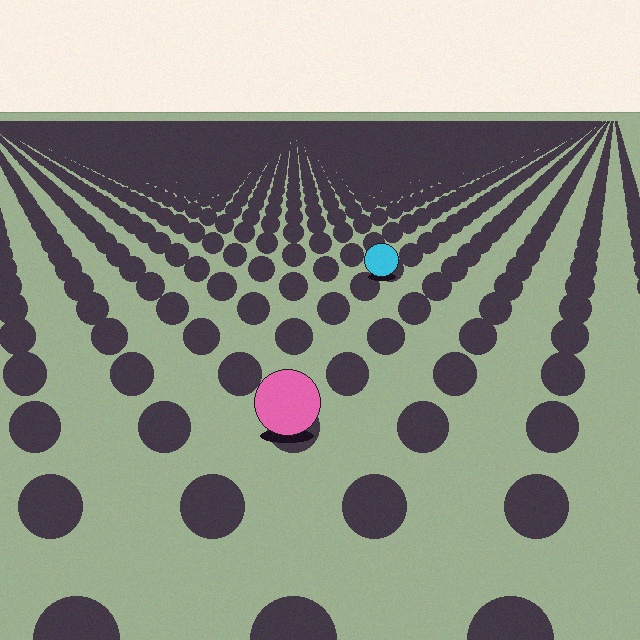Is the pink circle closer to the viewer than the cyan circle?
Yes. The pink circle is closer — you can tell from the texture gradient: the ground texture is coarser near it.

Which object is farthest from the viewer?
The cyan circle is farthest from the viewer. It appears smaller and the ground texture around it is denser.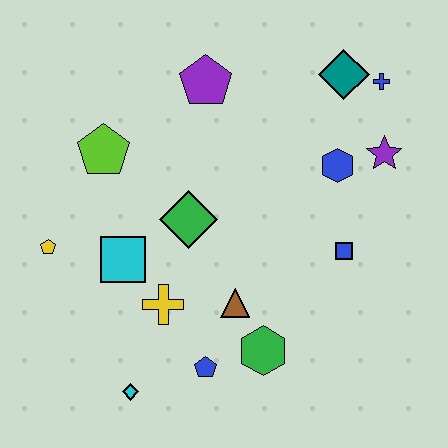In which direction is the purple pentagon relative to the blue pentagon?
The purple pentagon is above the blue pentagon.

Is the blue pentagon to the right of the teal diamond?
No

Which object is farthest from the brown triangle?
The blue cross is farthest from the brown triangle.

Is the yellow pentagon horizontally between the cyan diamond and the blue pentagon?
No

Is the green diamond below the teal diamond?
Yes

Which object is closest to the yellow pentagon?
The cyan square is closest to the yellow pentagon.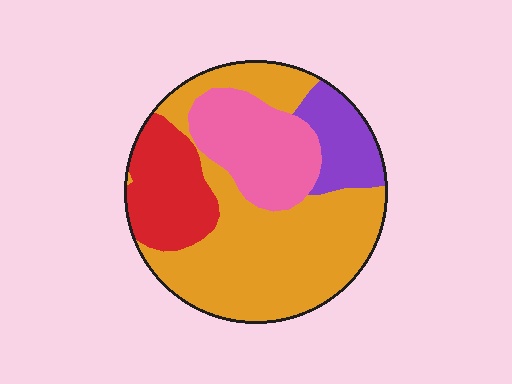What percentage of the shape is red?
Red takes up about one sixth (1/6) of the shape.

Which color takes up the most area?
Orange, at roughly 50%.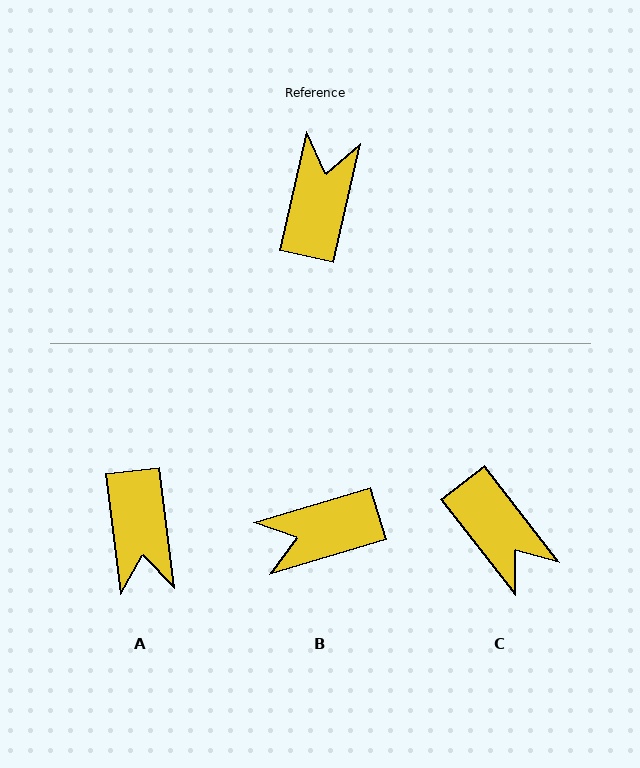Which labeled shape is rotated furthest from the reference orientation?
A, about 160 degrees away.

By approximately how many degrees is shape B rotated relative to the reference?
Approximately 119 degrees counter-clockwise.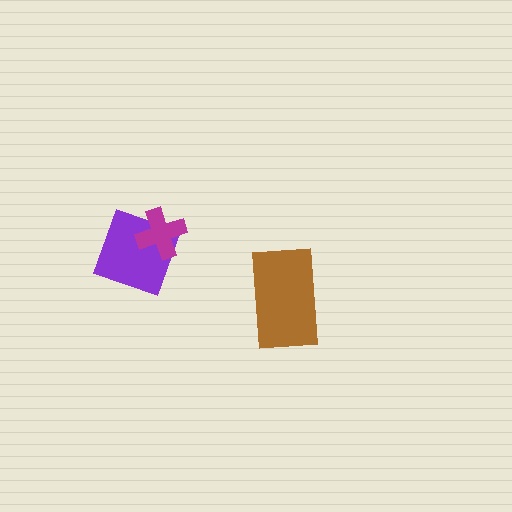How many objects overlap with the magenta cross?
1 object overlaps with the magenta cross.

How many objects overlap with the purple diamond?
1 object overlaps with the purple diamond.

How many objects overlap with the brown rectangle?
0 objects overlap with the brown rectangle.